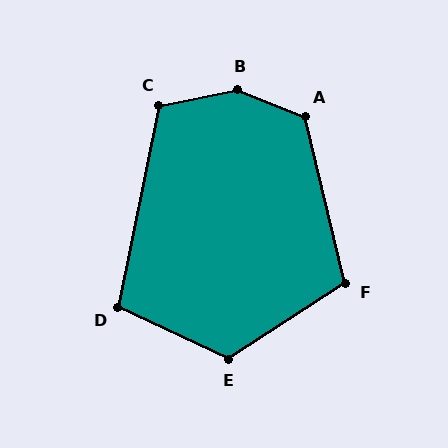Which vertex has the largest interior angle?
B, at approximately 147 degrees.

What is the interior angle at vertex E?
Approximately 122 degrees (obtuse).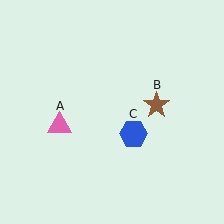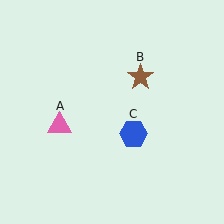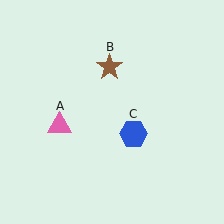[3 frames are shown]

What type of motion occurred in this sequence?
The brown star (object B) rotated counterclockwise around the center of the scene.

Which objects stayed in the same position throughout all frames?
Pink triangle (object A) and blue hexagon (object C) remained stationary.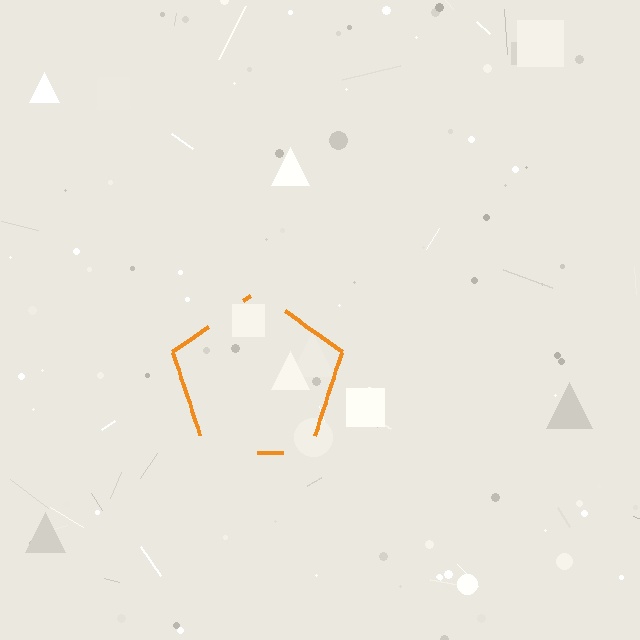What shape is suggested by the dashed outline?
The dashed outline suggests a pentagon.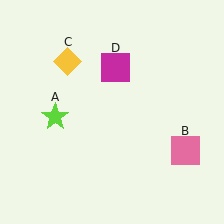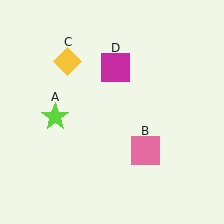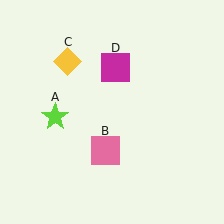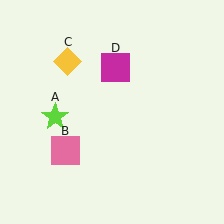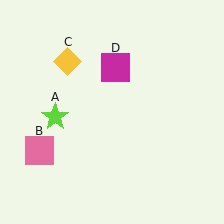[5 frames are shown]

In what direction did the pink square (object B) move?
The pink square (object B) moved left.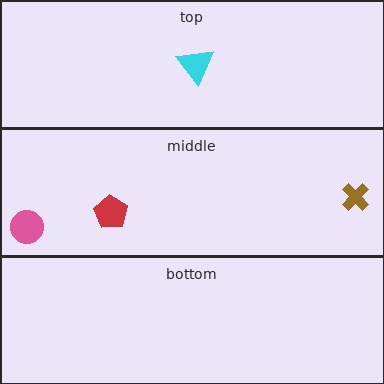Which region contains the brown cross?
The middle region.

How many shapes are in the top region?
1.